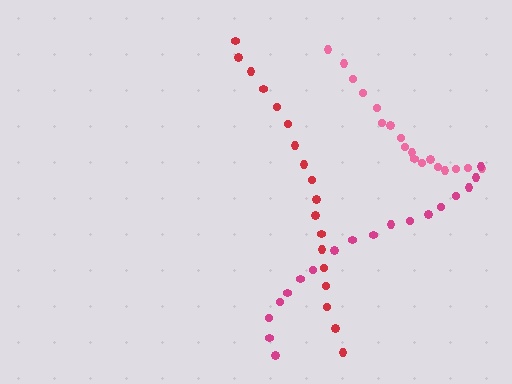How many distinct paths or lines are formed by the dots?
There are 3 distinct paths.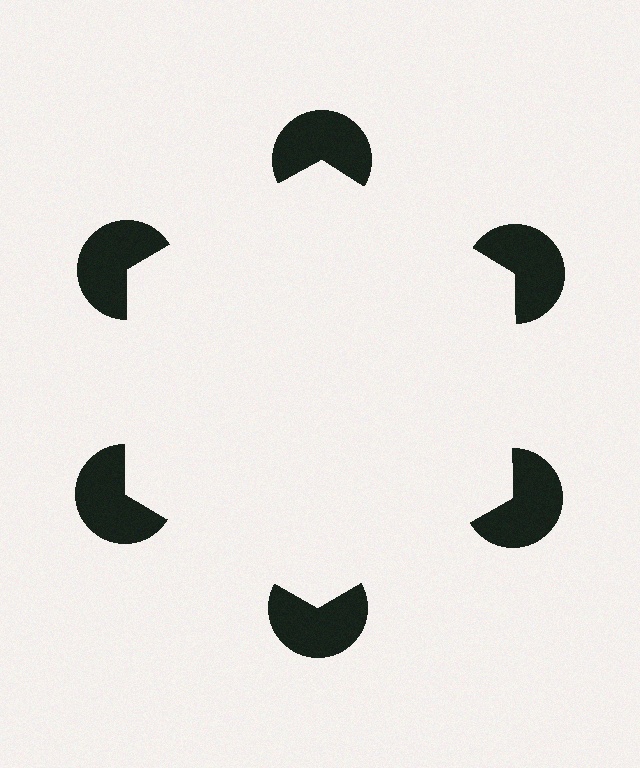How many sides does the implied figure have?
6 sides.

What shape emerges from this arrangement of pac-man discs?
An illusory hexagon — its edges are inferred from the aligned wedge cuts in the pac-man discs, not physically drawn.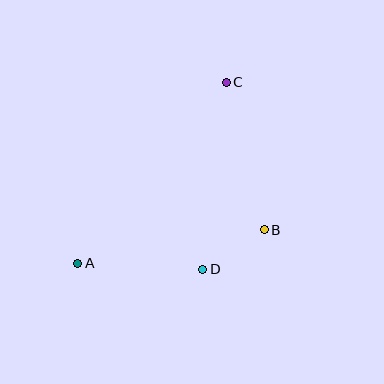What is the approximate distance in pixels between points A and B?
The distance between A and B is approximately 190 pixels.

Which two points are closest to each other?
Points B and D are closest to each other.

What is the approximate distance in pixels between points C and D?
The distance between C and D is approximately 188 pixels.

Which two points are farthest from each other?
Points A and C are farthest from each other.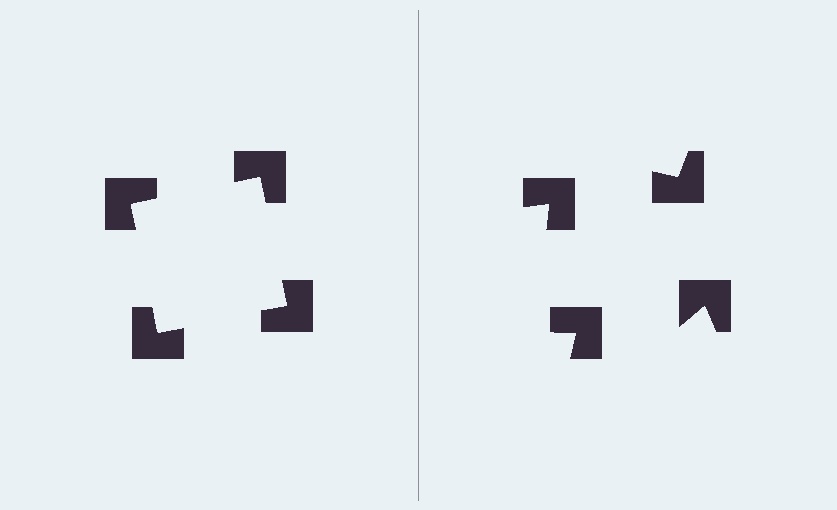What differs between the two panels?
The notched squares are positioned identically on both sides; only the wedge orientations differ. On the left they align to a square; on the right they are misaligned.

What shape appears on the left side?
An illusory square.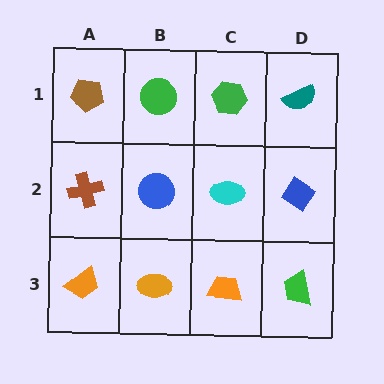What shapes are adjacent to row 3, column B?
A blue circle (row 2, column B), an orange trapezoid (row 3, column A), an orange trapezoid (row 3, column C).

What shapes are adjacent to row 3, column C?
A cyan ellipse (row 2, column C), an orange ellipse (row 3, column B), a green trapezoid (row 3, column D).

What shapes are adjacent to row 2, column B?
A green circle (row 1, column B), an orange ellipse (row 3, column B), a brown cross (row 2, column A), a cyan ellipse (row 2, column C).